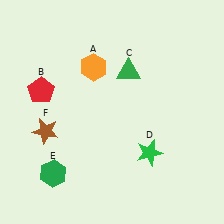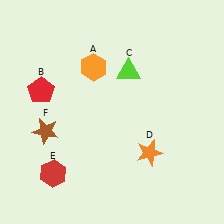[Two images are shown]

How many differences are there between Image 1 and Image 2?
There are 3 differences between the two images.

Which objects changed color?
C changed from green to lime. D changed from green to orange. E changed from green to red.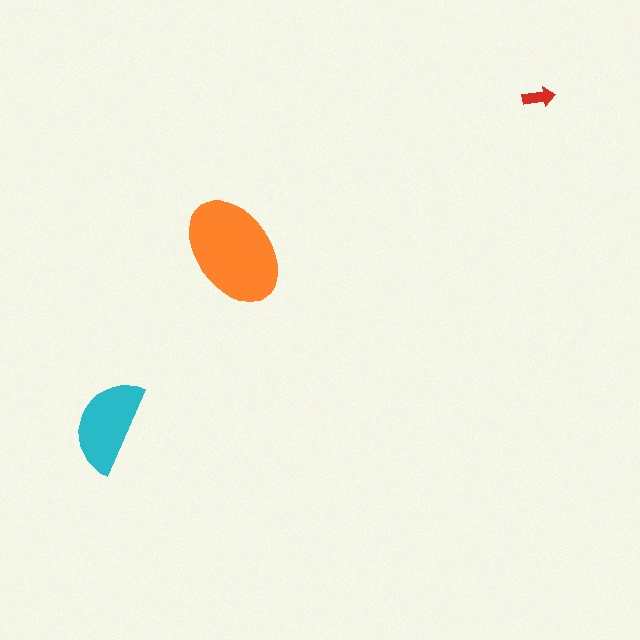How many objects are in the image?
There are 3 objects in the image.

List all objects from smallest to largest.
The red arrow, the cyan semicircle, the orange ellipse.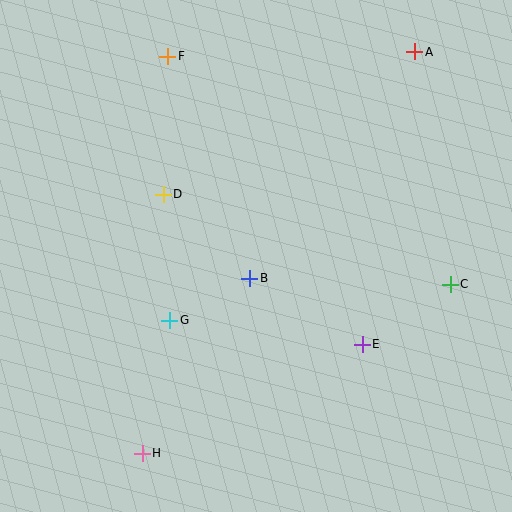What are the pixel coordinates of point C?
Point C is at (450, 284).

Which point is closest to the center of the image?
Point B at (250, 278) is closest to the center.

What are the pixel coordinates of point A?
Point A is at (415, 52).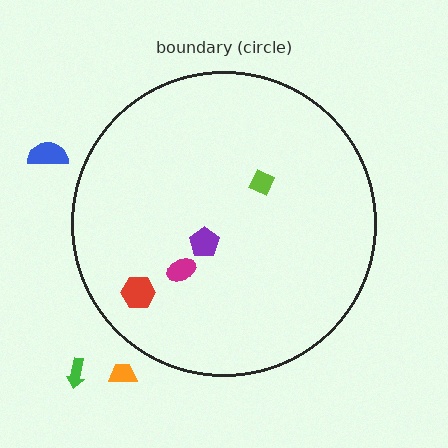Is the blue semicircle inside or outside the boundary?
Outside.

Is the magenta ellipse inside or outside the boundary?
Inside.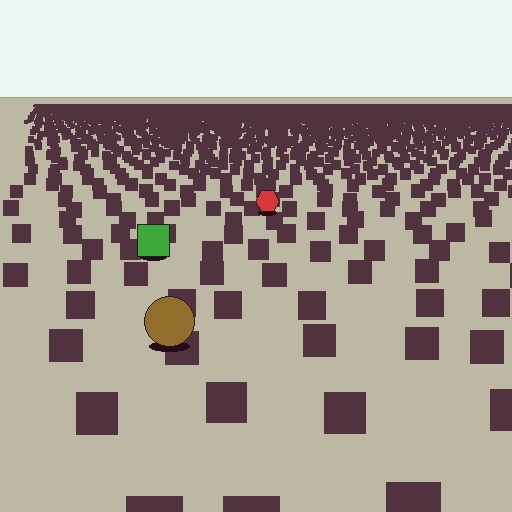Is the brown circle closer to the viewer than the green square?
Yes. The brown circle is closer — you can tell from the texture gradient: the ground texture is coarser near it.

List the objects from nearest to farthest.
From nearest to farthest: the brown circle, the green square, the red hexagon.